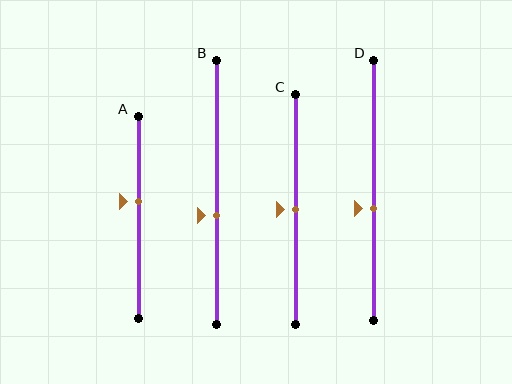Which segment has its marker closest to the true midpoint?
Segment C has its marker closest to the true midpoint.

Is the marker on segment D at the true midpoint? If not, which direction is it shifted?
No, the marker on segment D is shifted downward by about 7% of the segment length.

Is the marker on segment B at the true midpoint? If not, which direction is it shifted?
No, the marker on segment B is shifted downward by about 9% of the segment length.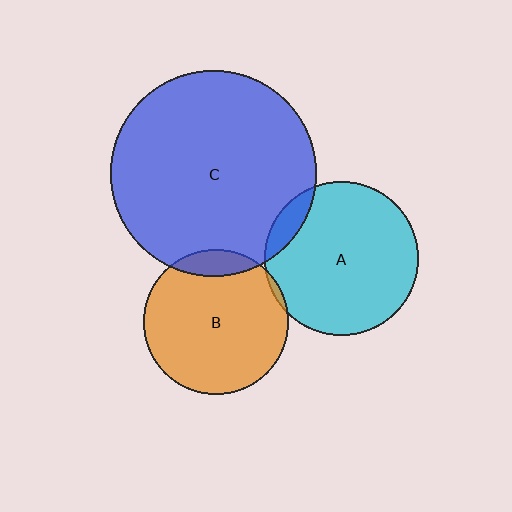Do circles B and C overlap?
Yes.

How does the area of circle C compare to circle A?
Approximately 1.8 times.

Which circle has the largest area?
Circle C (blue).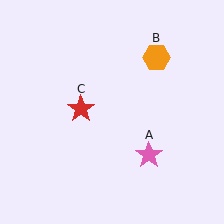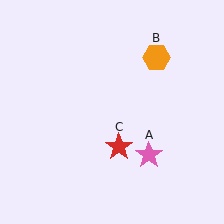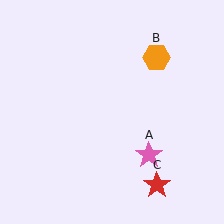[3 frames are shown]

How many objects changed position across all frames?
1 object changed position: red star (object C).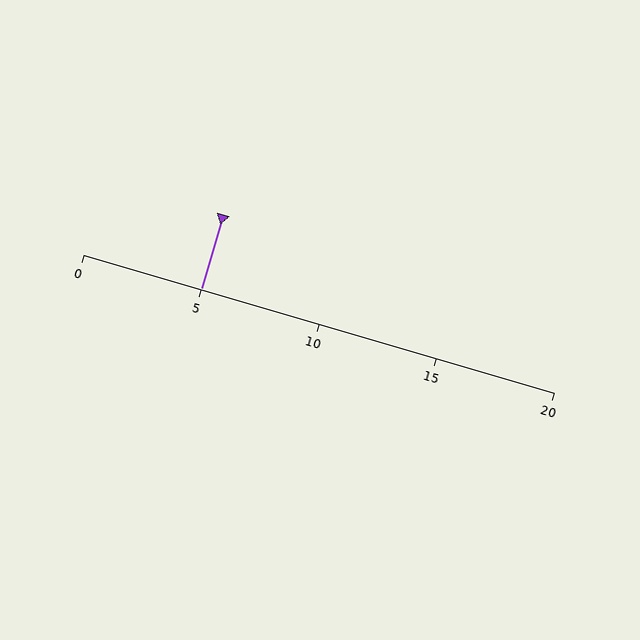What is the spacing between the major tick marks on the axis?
The major ticks are spaced 5 apart.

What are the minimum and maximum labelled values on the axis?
The axis runs from 0 to 20.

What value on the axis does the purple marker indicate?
The marker indicates approximately 5.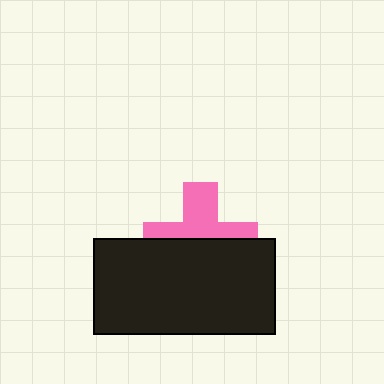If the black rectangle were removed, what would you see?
You would see the complete pink cross.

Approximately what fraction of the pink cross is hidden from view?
Roughly 53% of the pink cross is hidden behind the black rectangle.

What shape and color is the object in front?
The object in front is a black rectangle.